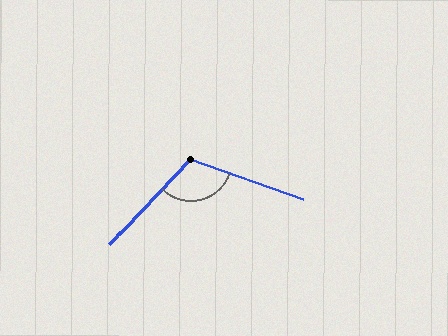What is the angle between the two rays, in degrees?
Approximately 114 degrees.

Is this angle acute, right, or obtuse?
It is obtuse.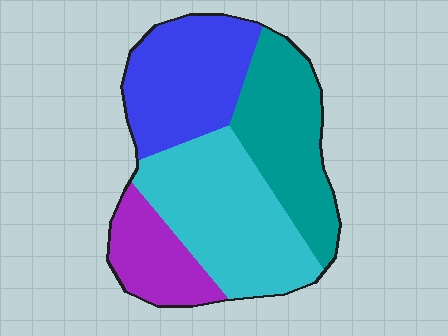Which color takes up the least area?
Purple, at roughly 15%.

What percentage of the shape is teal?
Teal takes up about one quarter (1/4) of the shape.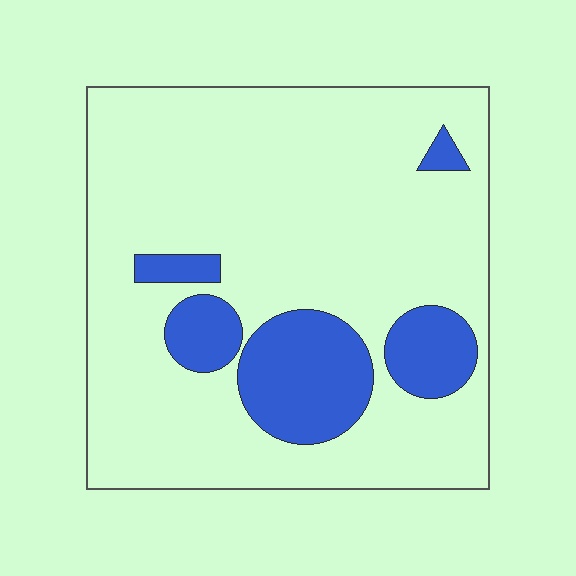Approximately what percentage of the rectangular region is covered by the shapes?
Approximately 20%.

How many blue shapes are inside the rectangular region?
5.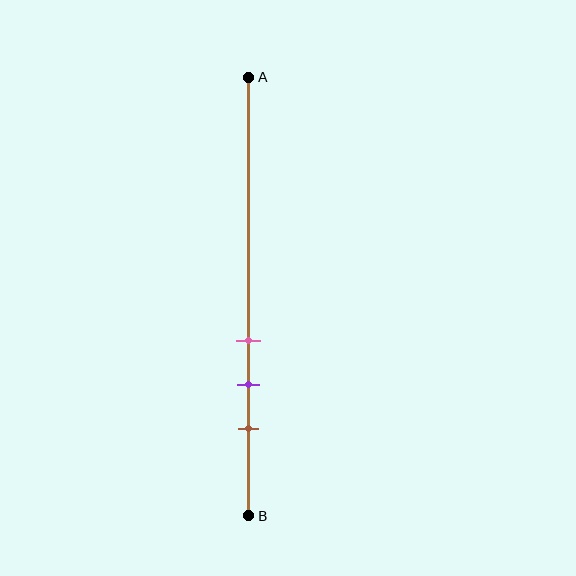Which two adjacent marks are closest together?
The pink and purple marks are the closest adjacent pair.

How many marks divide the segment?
There are 3 marks dividing the segment.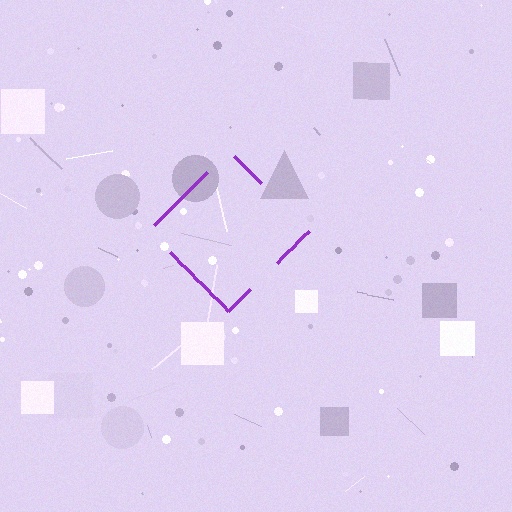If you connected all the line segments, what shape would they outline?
They would outline a diamond.